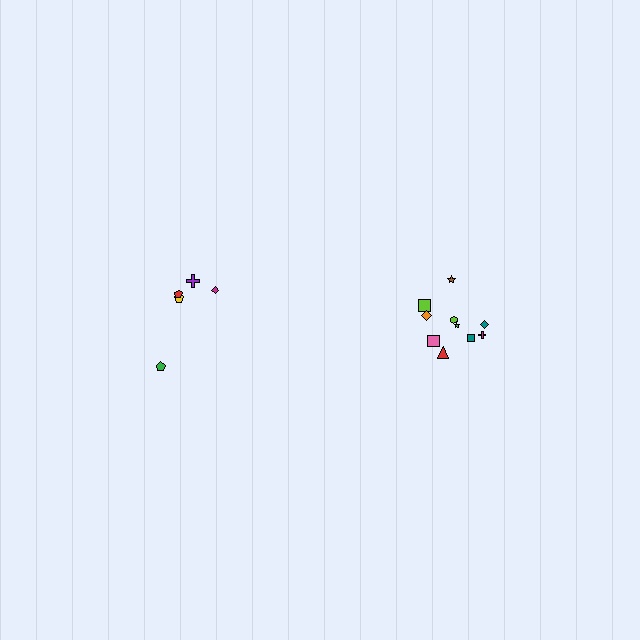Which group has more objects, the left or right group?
The right group.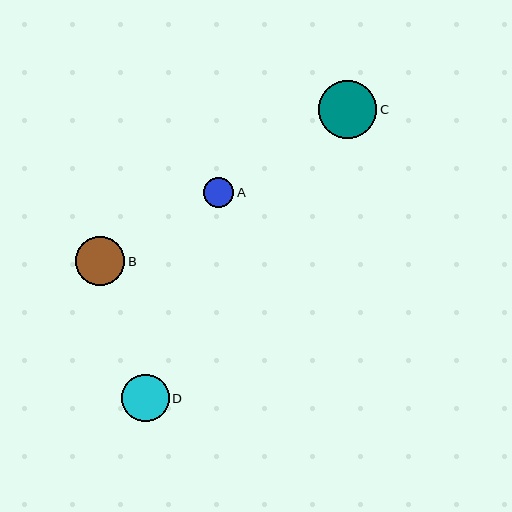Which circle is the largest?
Circle C is the largest with a size of approximately 58 pixels.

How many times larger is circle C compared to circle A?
Circle C is approximately 1.9 times the size of circle A.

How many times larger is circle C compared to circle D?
Circle C is approximately 1.2 times the size of circle D.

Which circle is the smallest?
Circle A is the smallest with a size of approximately 30 pixels.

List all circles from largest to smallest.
From largest to smallest: C, B, D, A.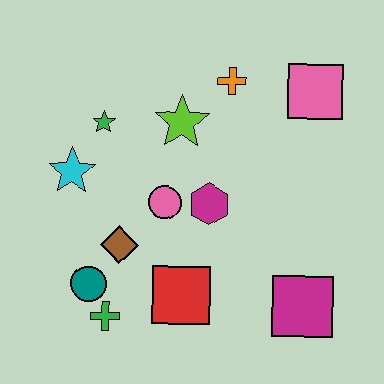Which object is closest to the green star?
The cyan star is closest to the green star.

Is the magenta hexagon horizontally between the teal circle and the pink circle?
No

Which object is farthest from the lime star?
The magenta square is farthest from the lime star.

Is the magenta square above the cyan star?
No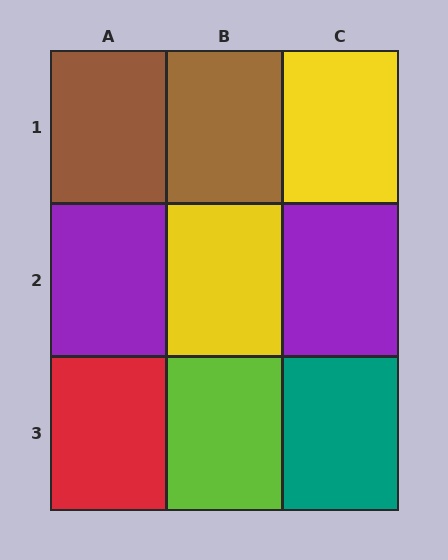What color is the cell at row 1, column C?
Yellow.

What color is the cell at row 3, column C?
Teal.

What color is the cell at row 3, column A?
Red.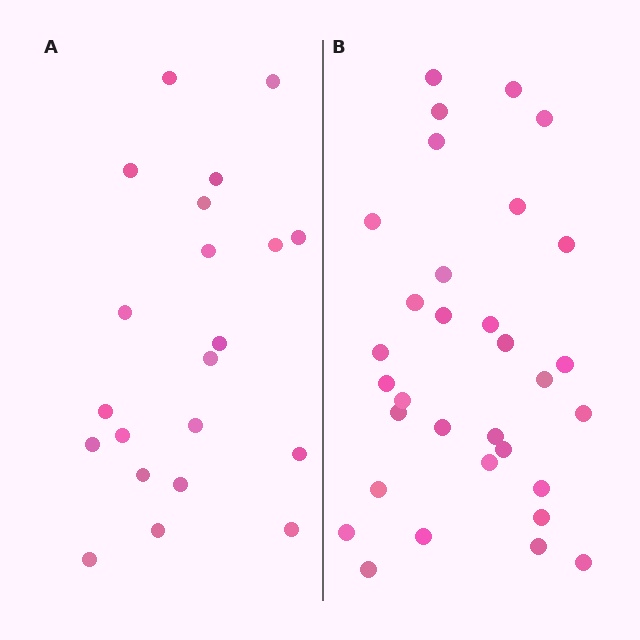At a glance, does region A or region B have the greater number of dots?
Region B (the right region) has more dots.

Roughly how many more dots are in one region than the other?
Region B has roughly 12 or so more dots than region A.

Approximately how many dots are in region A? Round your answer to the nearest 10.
About 20 dots. (The exact count is 21, which rounds to 20.)